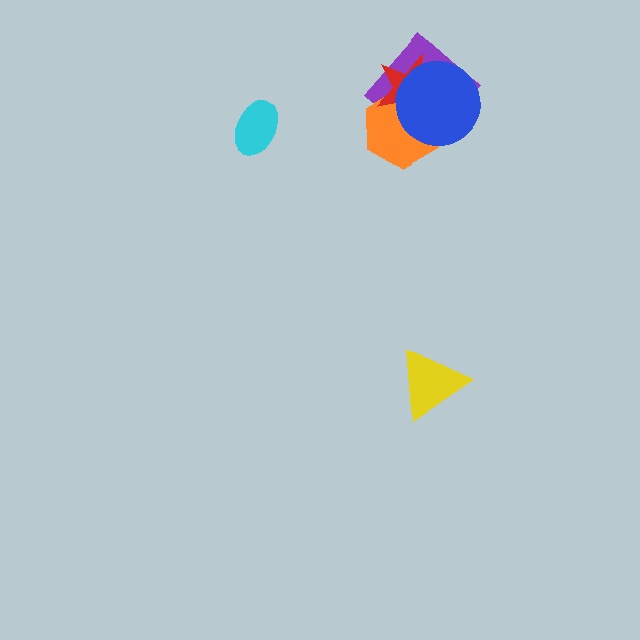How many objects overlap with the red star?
3 objects overlap with the red star.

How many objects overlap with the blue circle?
3 objects overlap with the blue circle.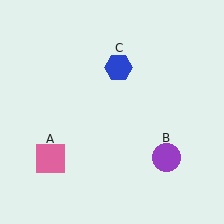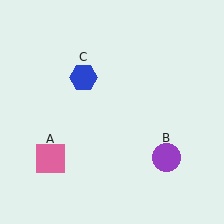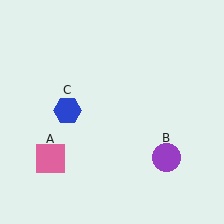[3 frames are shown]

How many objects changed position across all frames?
1 object changed position: blue hexagon (object C).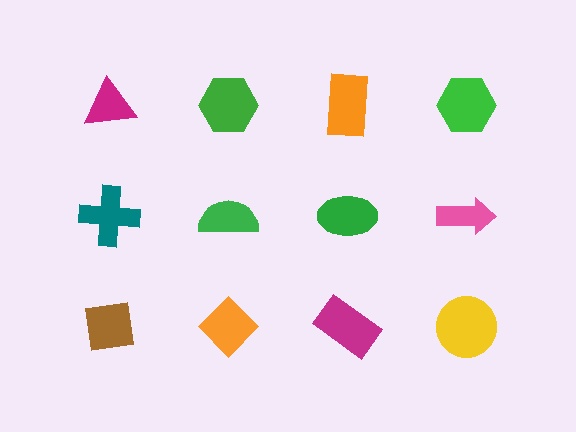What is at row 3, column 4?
A yellow circle.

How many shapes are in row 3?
4 shapes.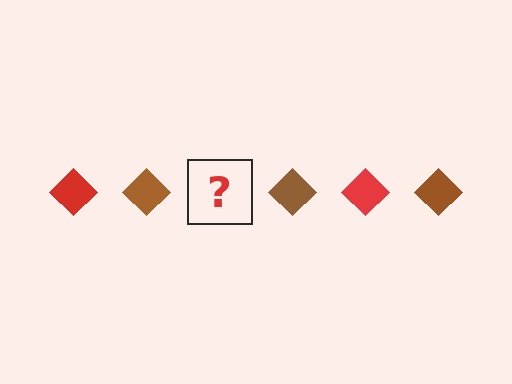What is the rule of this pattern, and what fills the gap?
The rule is that the pattern cycles through red, brown diamonds. The gap should be filled with a red diamond.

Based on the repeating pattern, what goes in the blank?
The blank should be a red diamond.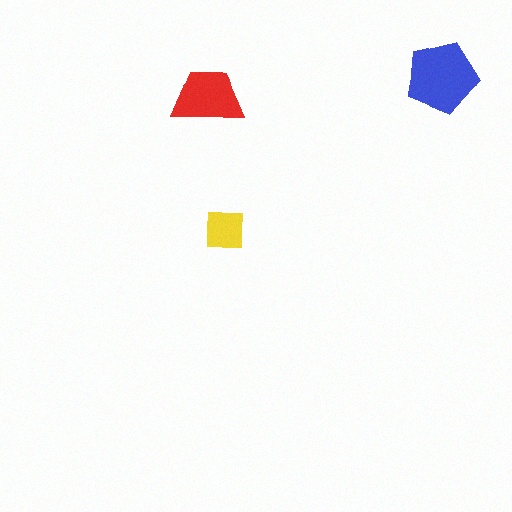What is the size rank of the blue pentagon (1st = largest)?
1st.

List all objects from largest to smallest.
The blue pentagon, the red trapezoid, the yellow square.